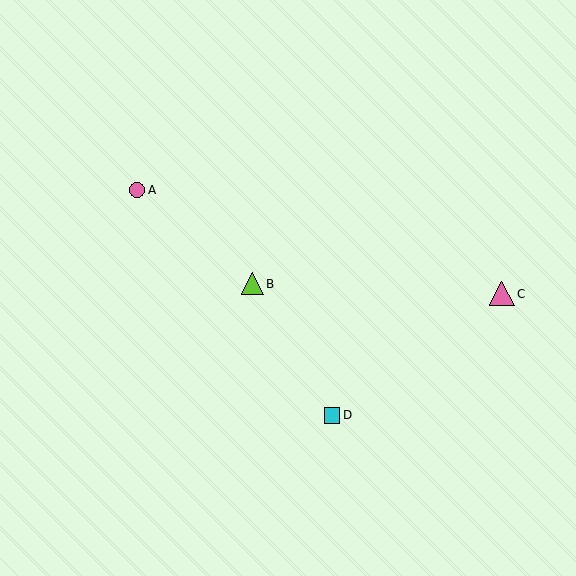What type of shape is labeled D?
Shape D is a cyan square.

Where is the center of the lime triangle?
The center of the lime triangle is at (252, 284).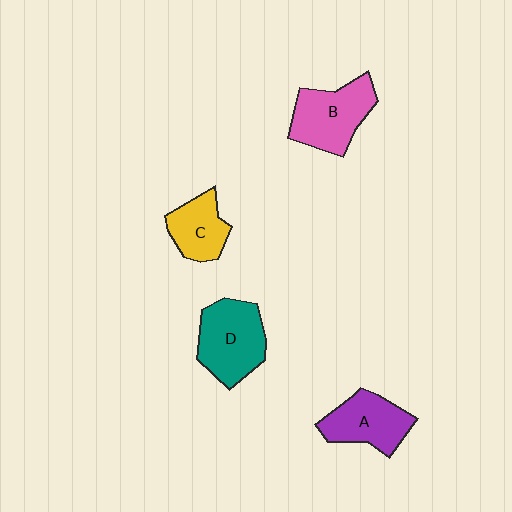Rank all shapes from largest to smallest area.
From largest to smallest: D (teal), B (pink), A (purple), C (yellow).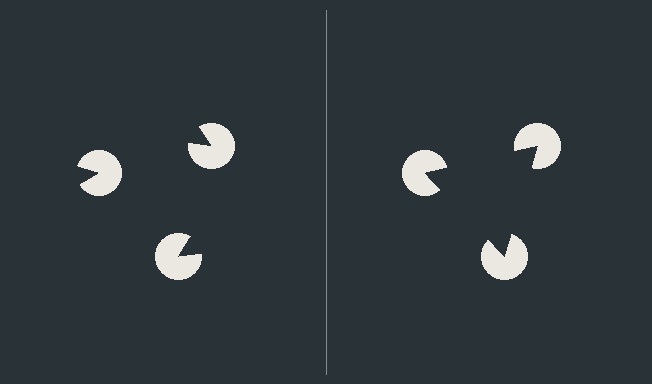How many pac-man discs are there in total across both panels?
6 — 3 on each side.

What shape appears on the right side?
An illusory triangle.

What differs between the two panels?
The pac-man discs are positioned identically on both sides; only the wedge orientations differ. On the right they align to a triangle; on the left they are misaligned.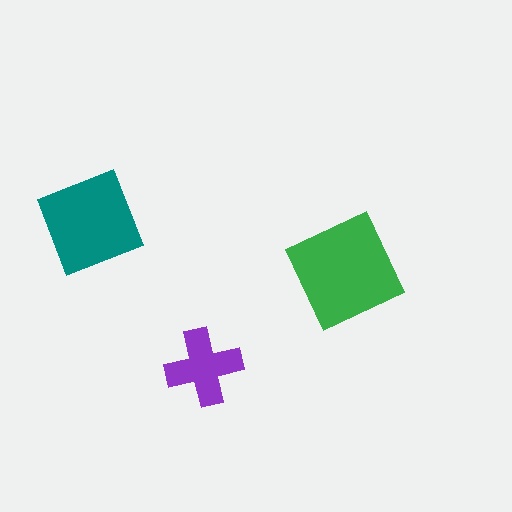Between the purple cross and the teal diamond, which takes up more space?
The teal diamond.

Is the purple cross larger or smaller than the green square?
Smaller.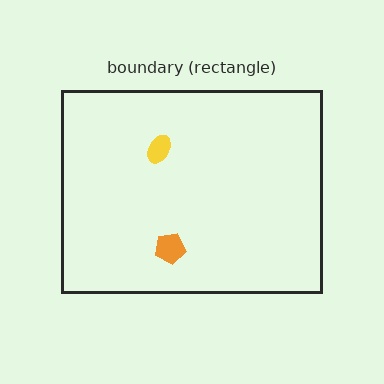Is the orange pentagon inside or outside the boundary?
Inside.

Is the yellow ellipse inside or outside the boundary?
Inside.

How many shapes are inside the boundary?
2 inside, 0 outside.